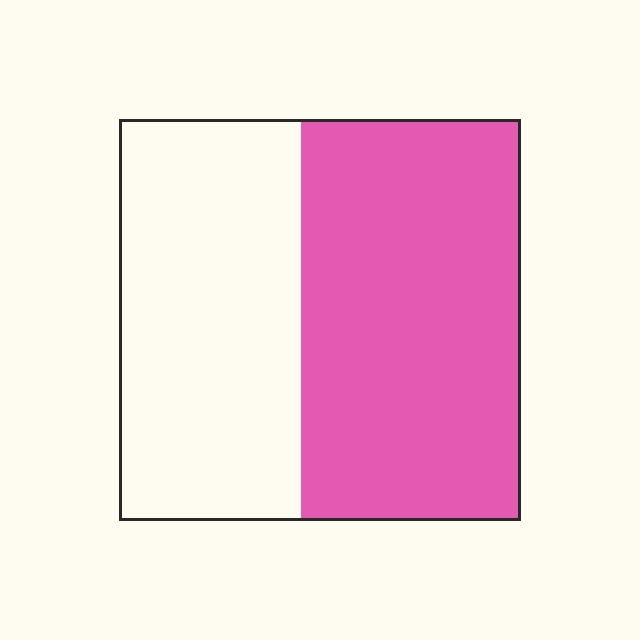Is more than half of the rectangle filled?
Yes.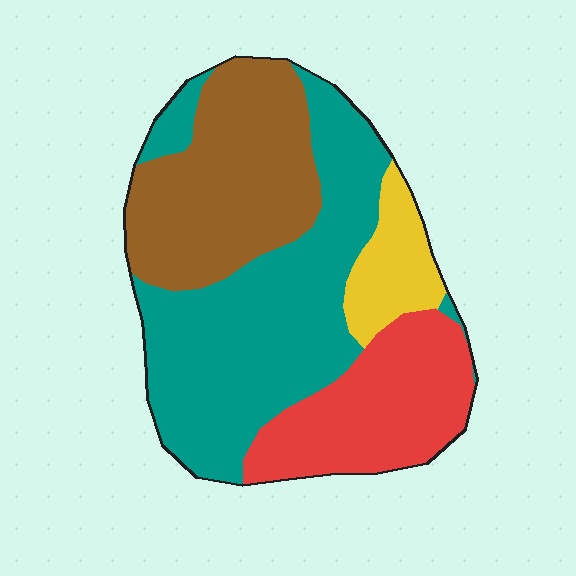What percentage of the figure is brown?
Brown covers 28% of the figure.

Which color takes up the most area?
Teal, at roughly 40%.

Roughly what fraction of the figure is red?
Red covers 21% of the figure.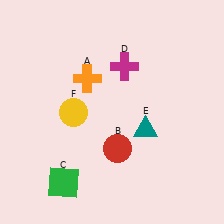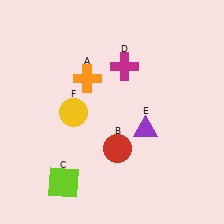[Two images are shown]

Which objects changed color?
C changed from green to lime. E changed from teal to purple.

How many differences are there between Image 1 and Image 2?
There are 2 differences between the two images.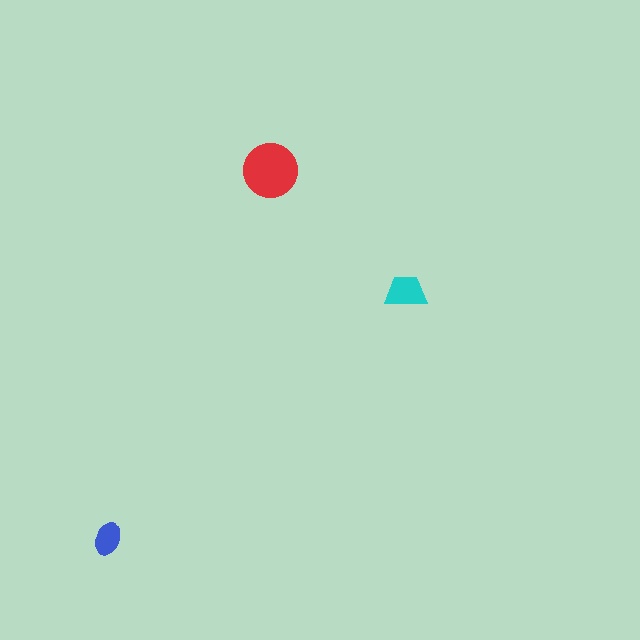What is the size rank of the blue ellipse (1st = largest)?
3rd.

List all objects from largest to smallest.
The red circle, the cyan trapezoid, the blue ellipse.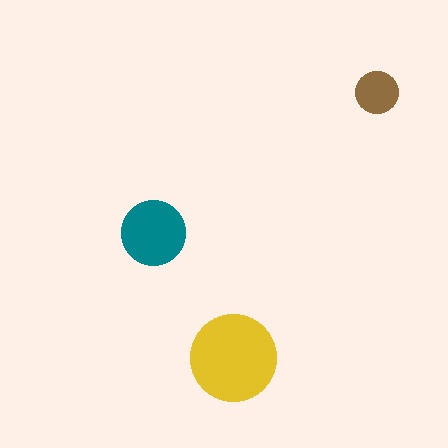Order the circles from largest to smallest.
the yellow one, the teal one, the brown one.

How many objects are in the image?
There are 3 objects in the image.